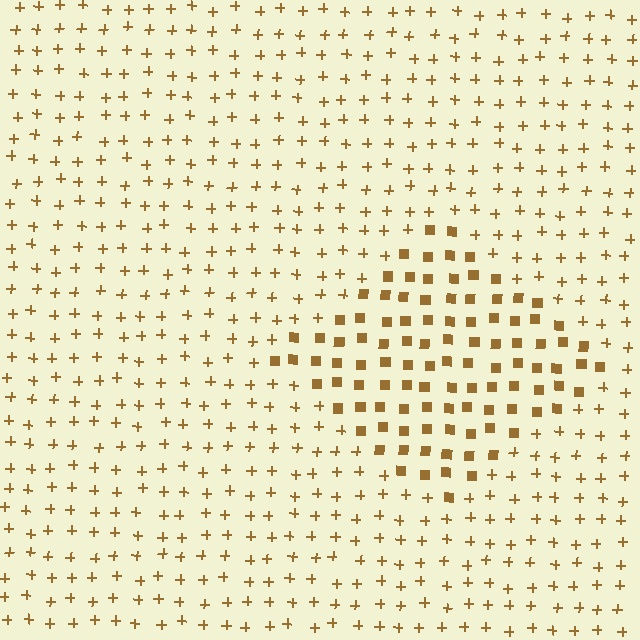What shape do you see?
I see a diamond.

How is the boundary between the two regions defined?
The boundary is defined by a change in element shape: squares inside vs. plus signs outside. All elements share the same color and spacing.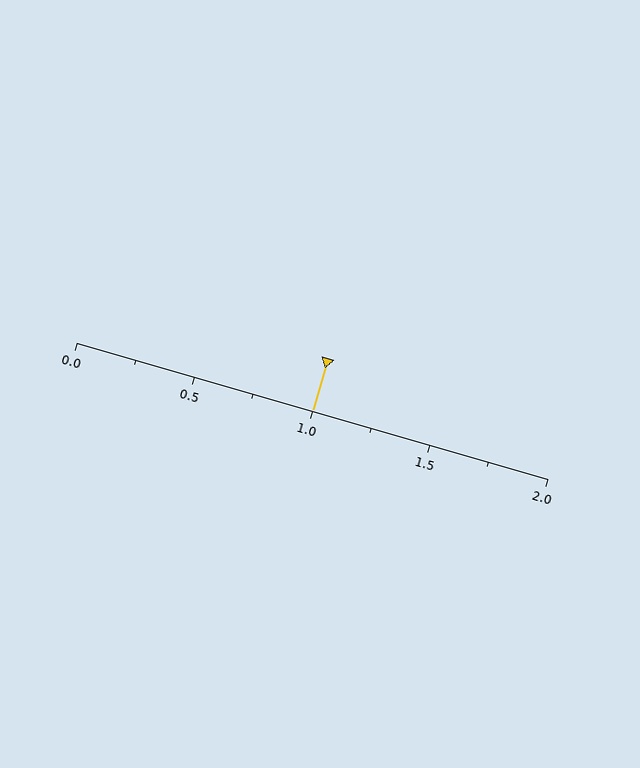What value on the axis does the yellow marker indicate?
The marker indicates approximately 1.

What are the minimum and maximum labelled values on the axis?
The axis runs from 0.0 to 2.0.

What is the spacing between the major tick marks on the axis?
The major ticks are spaced 0.5 apart.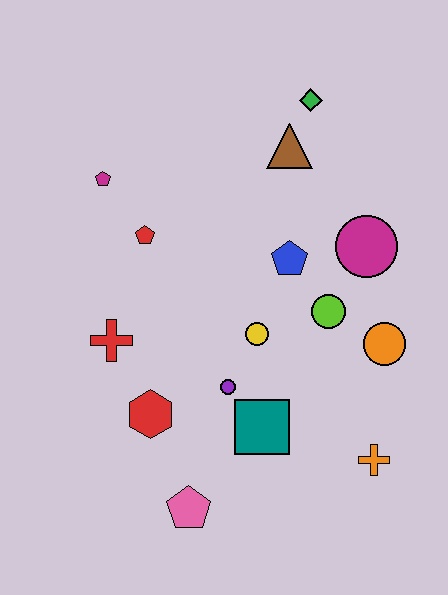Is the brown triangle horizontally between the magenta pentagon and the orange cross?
Yes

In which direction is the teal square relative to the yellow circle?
The teal square is below the yellow circle.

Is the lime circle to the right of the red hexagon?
Yes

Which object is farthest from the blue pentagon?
The pink pentagon is farthest from the blue pentagon.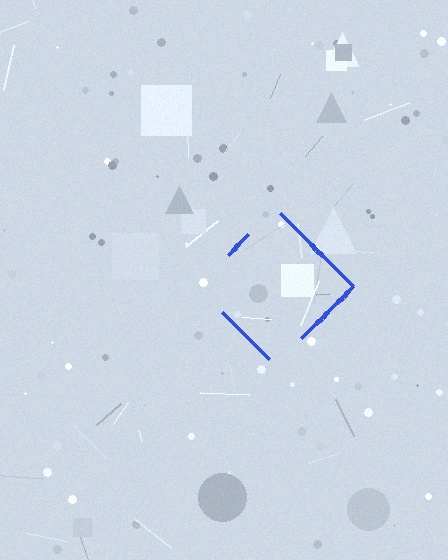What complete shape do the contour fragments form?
The contour fragments form a diamond.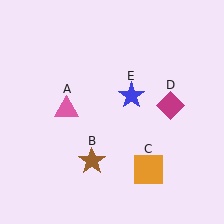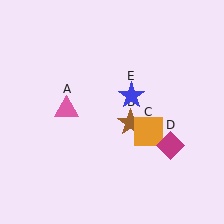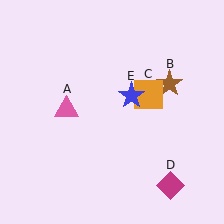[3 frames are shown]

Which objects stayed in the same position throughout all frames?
Pink triangle (object A) and blue star (object E) remained stationary.